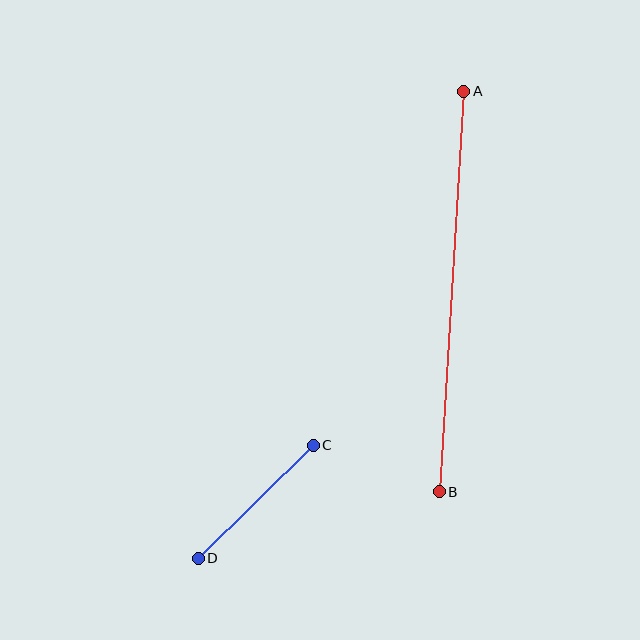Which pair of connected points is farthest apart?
Points A and B are farthest apart.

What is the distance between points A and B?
The distance is approximately 401 pixels.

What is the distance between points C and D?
The distance is approximately 161 pixels.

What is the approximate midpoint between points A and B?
The midpoint is at approximately (452, 292) pixels.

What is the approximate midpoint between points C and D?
The midpoint is at approximately (256, 502) pixels.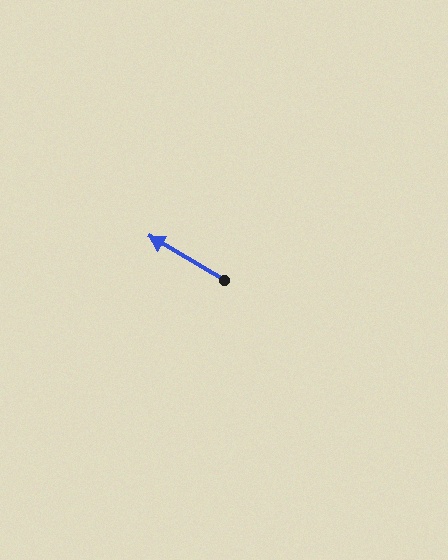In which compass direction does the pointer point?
Northwest.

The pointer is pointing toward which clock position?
Roughly 10 o'clock.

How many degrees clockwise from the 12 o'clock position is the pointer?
Approximately 300 degrees.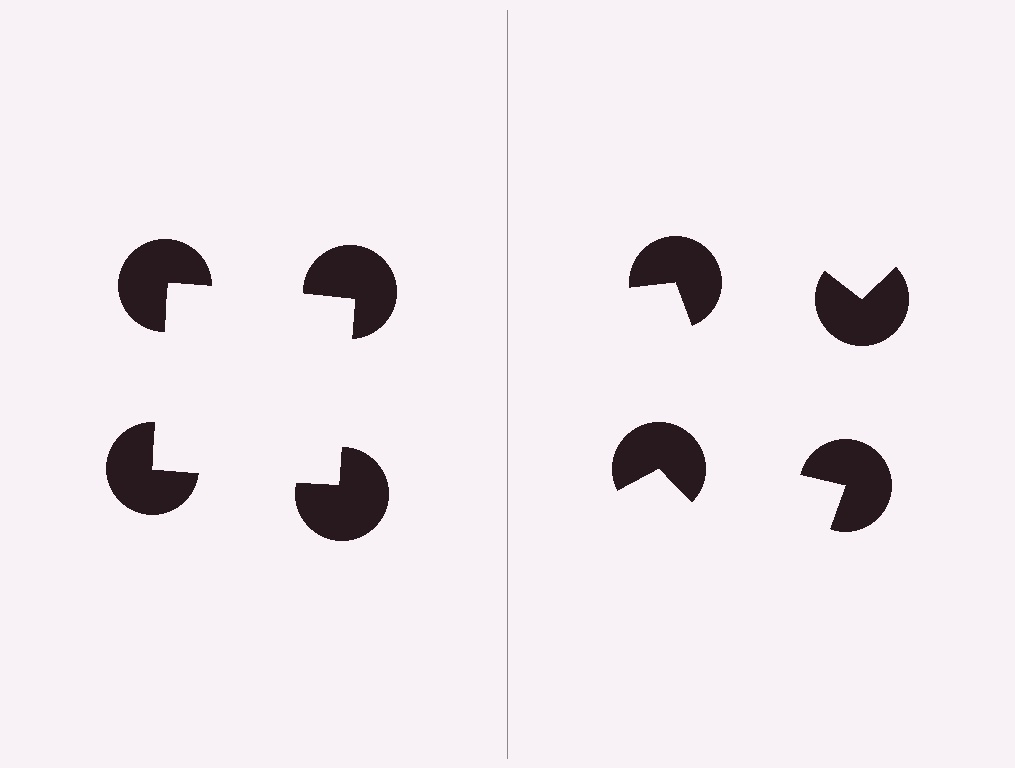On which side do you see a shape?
An illusory square appears on the left side. On the right side the wedge cuts are rotated, so no coherent shape forms.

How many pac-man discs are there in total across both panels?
8 — 4 on each side.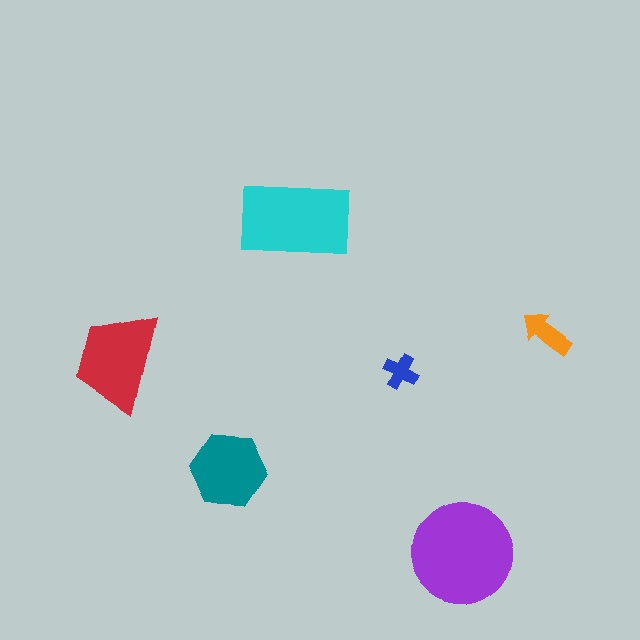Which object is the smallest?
The blue cross.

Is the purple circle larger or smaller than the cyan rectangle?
Larger.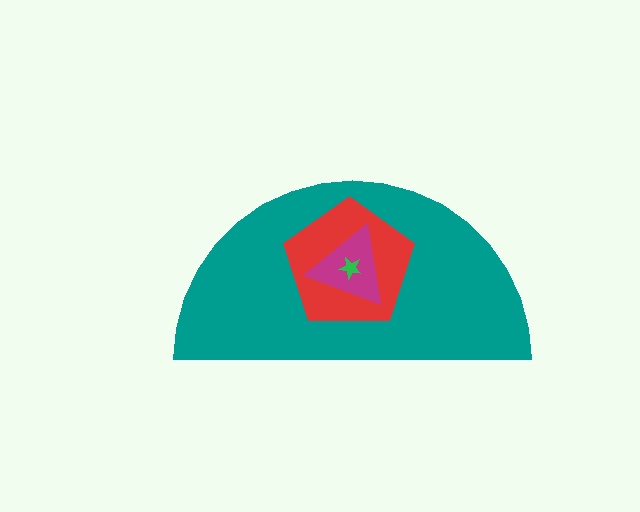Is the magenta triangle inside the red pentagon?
Yes.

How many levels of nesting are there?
4.